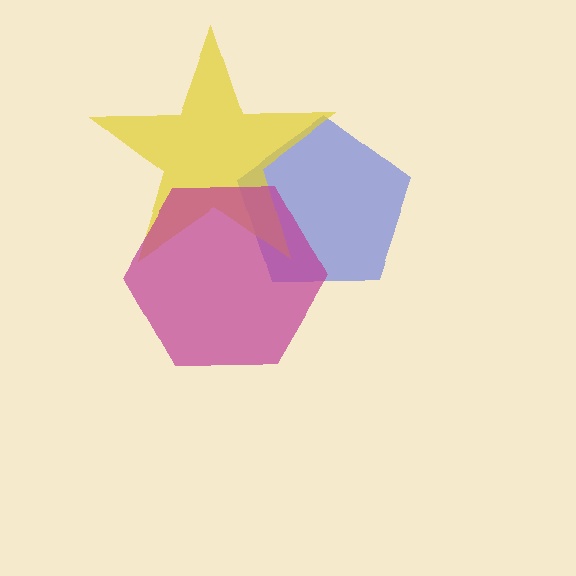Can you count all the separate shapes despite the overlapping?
Yes, there are 3 separate shapes.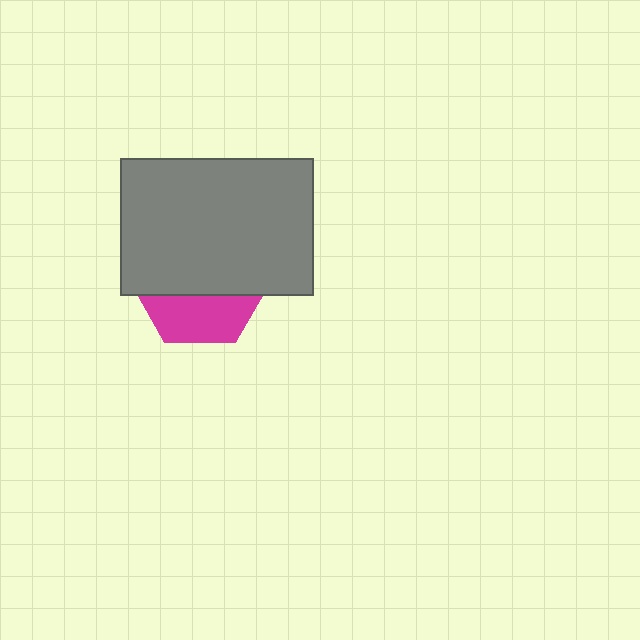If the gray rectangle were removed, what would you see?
You would see the complete magenta hexagon.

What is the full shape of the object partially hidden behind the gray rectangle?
The partially hidden object is a magenta hexagon.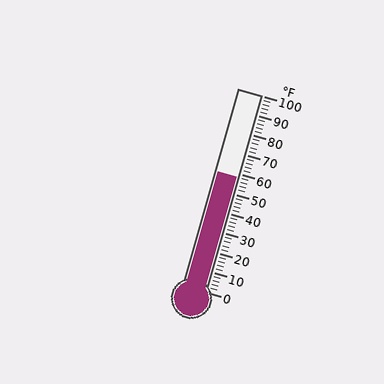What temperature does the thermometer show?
The thermometer shows approximately 58°F.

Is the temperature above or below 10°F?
The temperature is above 10°F.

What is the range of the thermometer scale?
The thermometer scale ranges from 0°F to 100°F.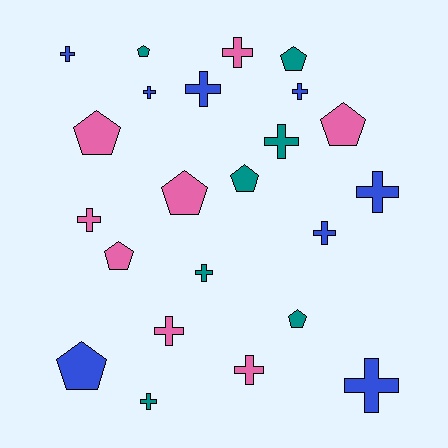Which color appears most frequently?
Blue, with 8 objects.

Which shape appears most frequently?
Cross, with 14 objects.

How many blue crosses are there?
There are 7 blue crosses.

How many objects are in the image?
There are 23 objects.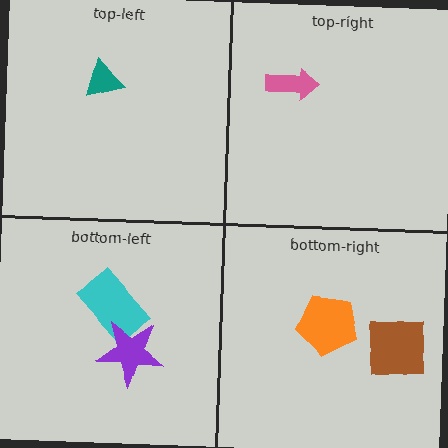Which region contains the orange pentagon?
The bottom-right region.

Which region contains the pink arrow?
The top-right region.